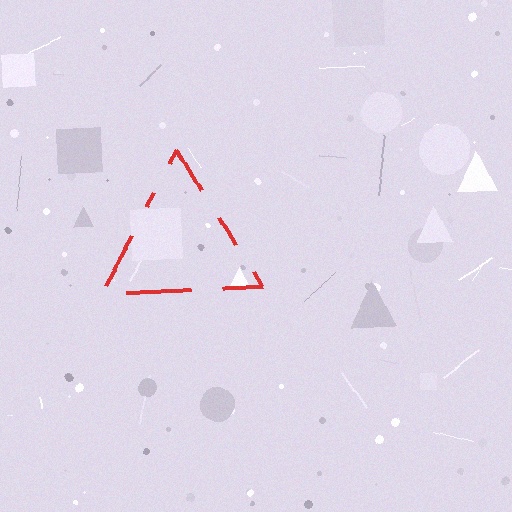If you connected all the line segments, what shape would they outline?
They would outline a triangle.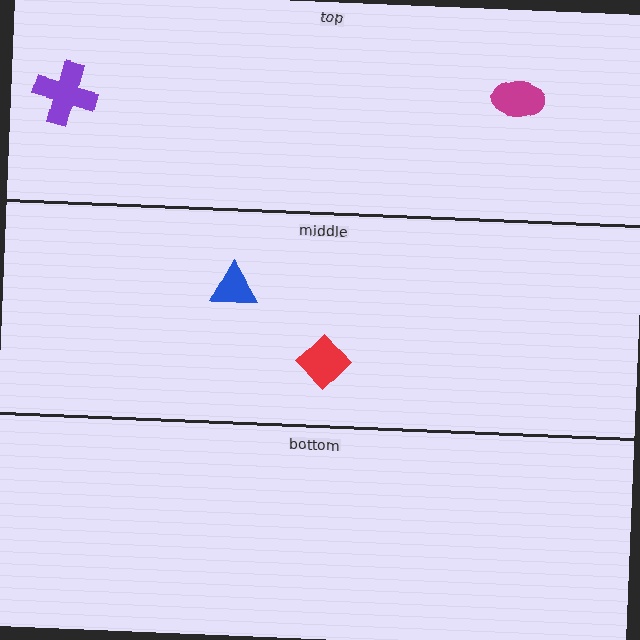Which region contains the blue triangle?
The middle region.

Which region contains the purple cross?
The top region.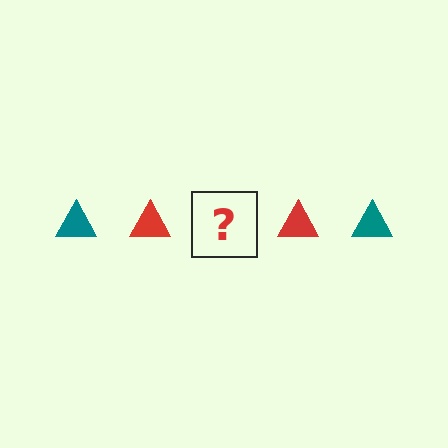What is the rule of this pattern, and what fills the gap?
The rule is that the pattern cycles through teal, red triangles. The gap should be filled with a teal triangle.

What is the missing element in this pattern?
The missing element is a teal triangle.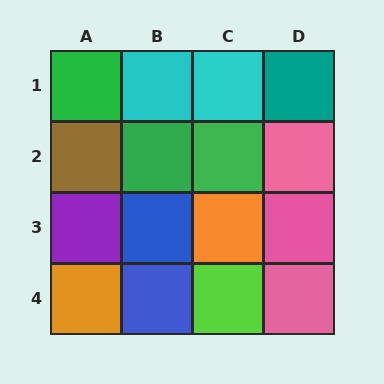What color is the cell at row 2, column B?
Green.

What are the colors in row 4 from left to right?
Orange, blue, lime, pink.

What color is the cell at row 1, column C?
Cyan.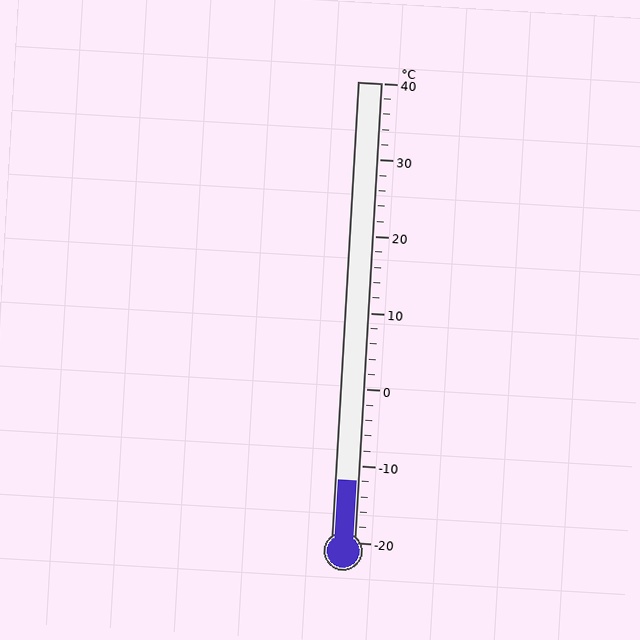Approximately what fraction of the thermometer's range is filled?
The thermometer is filled to approximately 15% of its range.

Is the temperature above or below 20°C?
The temperature is below 20°C.